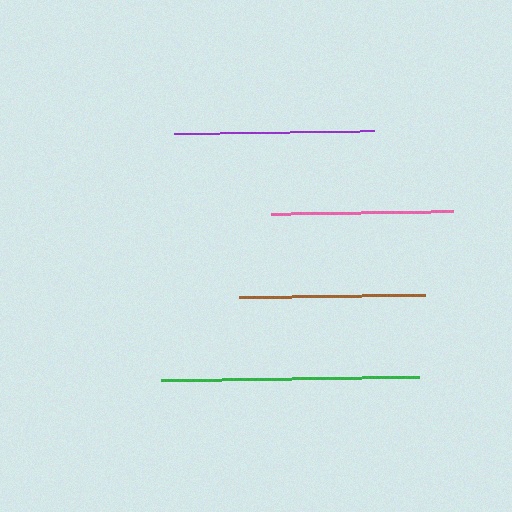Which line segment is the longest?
The green line is the longest at approximately 258 pixels.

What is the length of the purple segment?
The purple segment is approximately 201 pixels long.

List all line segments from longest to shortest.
From longest to shortest: green, purple, brown, pink.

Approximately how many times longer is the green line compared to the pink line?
The green line is approximately 1.4 times the length of the pink line.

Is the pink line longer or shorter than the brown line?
The brown line is longer than the pink line.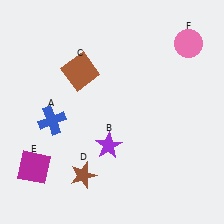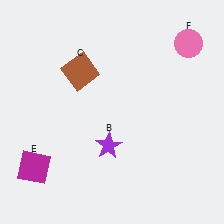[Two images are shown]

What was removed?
The brown star (D), the blue cross (A) were removed in Image 2.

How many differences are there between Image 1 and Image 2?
There are 2 differences between the two images.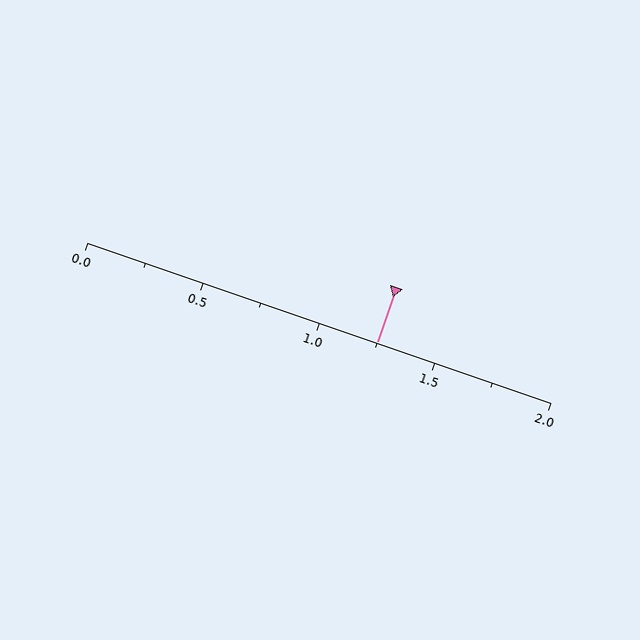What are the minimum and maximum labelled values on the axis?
The axis runs from 0.0 to 2.0.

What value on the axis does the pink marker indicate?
The marker indicates approximately 1.25.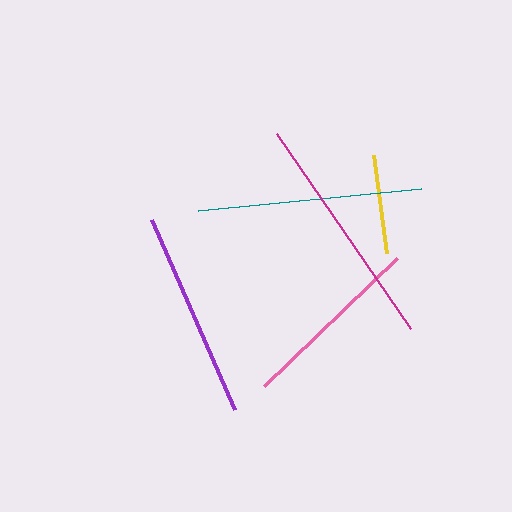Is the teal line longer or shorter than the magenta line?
The magenta line is longer than the teal line.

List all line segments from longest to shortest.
From longest to shortest: magenta, teal, purple, pink, yellow.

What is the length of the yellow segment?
The yellow segment is approximately 99 pixels long.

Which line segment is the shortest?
The yellow line is the shortest at approximately 99 pixels.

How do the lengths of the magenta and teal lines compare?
The magenta and teal lines are approximately the same length.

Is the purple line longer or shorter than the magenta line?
The magenta line is longer than the purple line.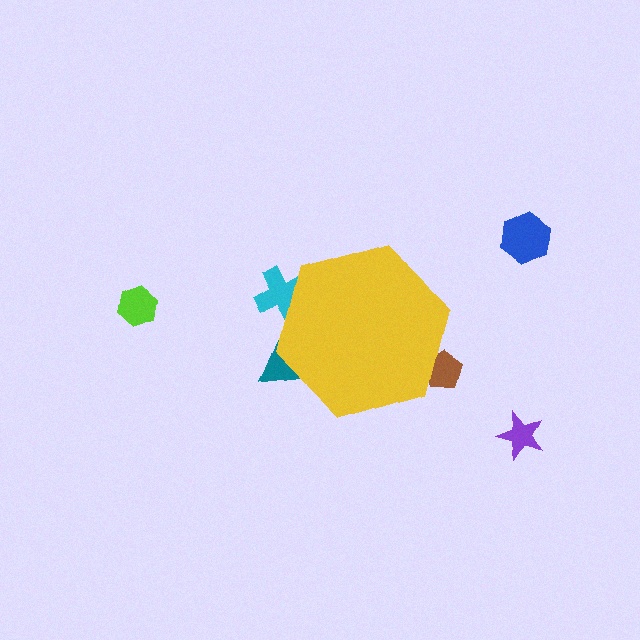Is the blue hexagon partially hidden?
No, the blue hexagon is fully visible.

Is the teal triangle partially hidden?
Yes, the teal triangle is partially hidden behind the yellow hexagon.